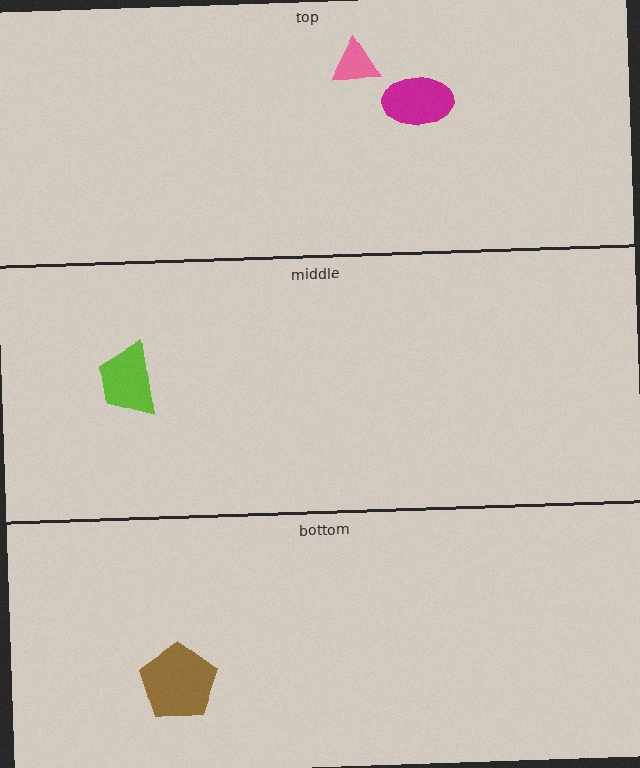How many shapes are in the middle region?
1.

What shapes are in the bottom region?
The brown pentagon.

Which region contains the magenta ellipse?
The top region.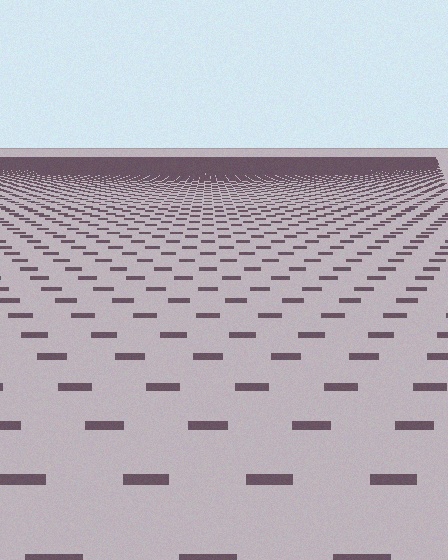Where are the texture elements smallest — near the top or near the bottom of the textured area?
Near the top.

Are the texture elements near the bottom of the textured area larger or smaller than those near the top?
Larger. Near the bottom, elements are closer to the viewer and appear at a bigger on-screen size.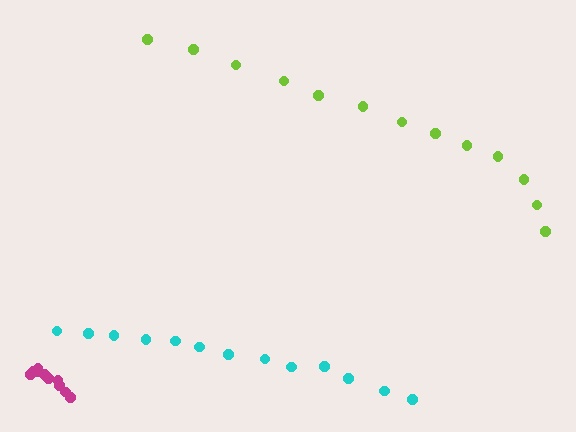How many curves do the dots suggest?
There are 3 distinct paths.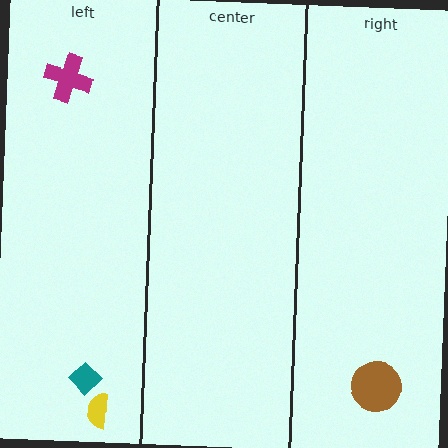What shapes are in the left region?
The magenta cross, the teal diamond, the yellow semicircle.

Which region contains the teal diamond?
The left region.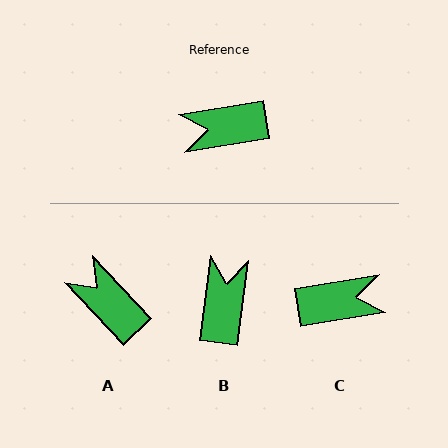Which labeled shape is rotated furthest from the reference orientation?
C, about 180 degrees away.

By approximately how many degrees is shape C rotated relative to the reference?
Approximately 180 degrees counter-clockwise.